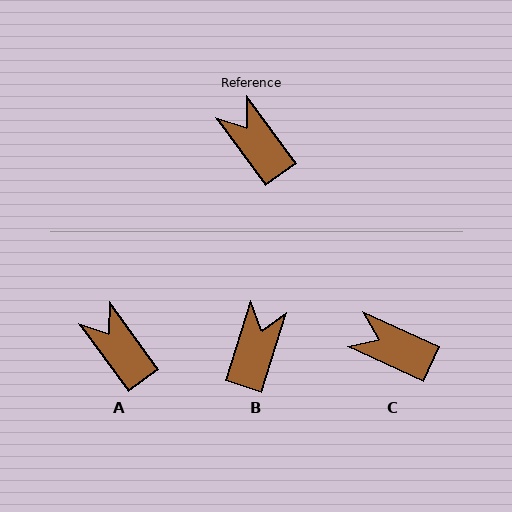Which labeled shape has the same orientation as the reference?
A.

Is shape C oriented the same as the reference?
No, it is off by about 29 degrees.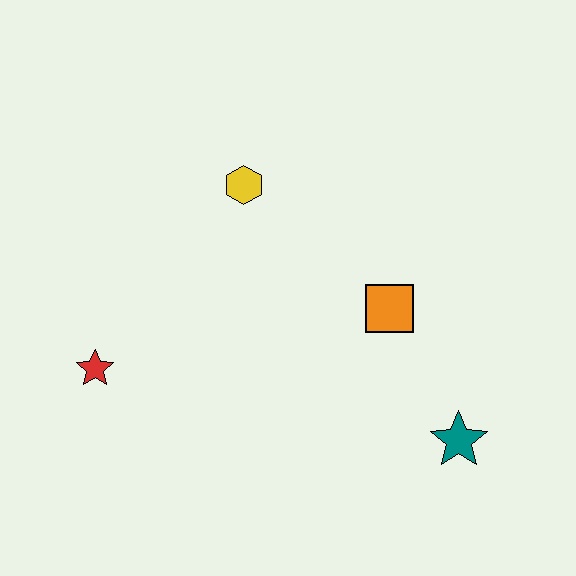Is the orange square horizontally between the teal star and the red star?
Yes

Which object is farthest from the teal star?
The red star is farthest from the teal star.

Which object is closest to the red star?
The yellow hexagon is closest to the red star.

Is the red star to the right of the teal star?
No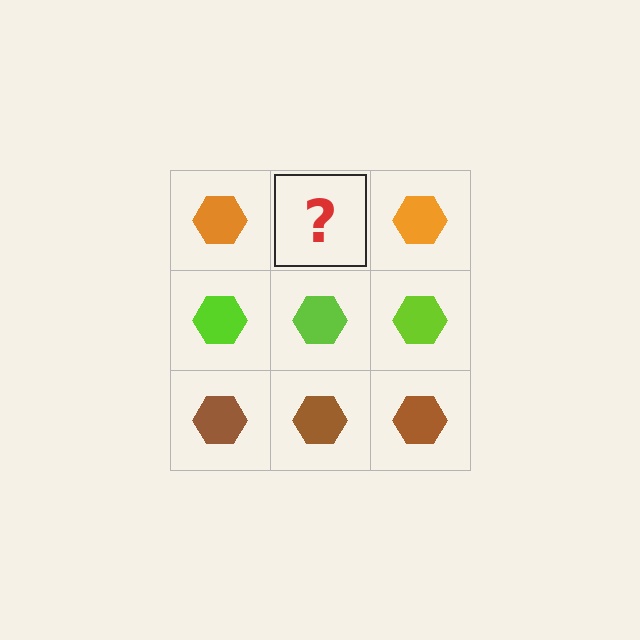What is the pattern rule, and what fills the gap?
The rule is that each row has a consistent color. The gap should be filled with an orange hexagon.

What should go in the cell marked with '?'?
The missing cell should contain an orange hexagon.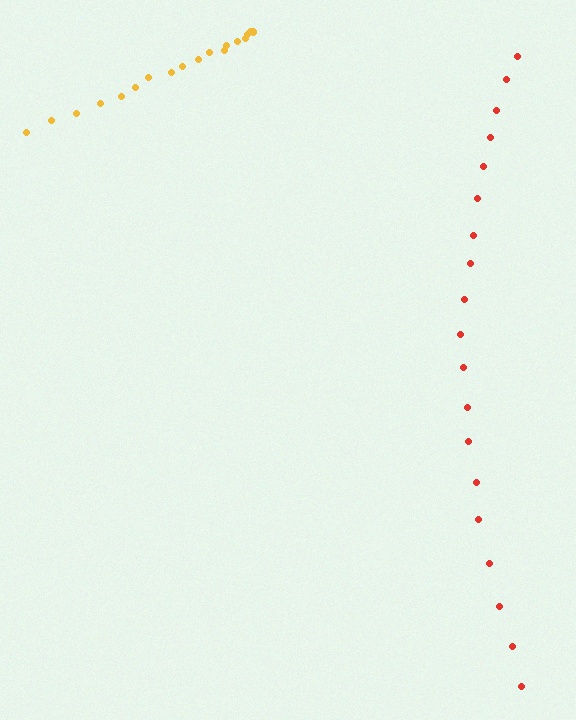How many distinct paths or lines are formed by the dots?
There are 2 distinct paths.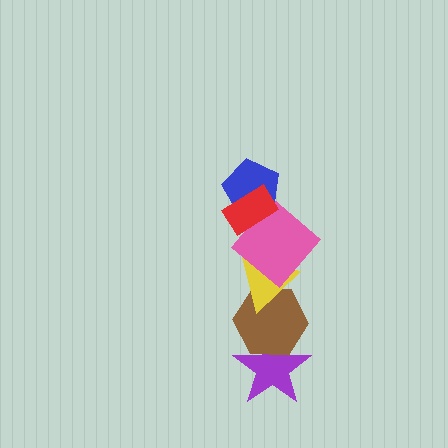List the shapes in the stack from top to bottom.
From top to bottom: the red rectangle, the blue pentagon, the pink diamond, the yellow triangle, the brown hexagon, the purple star.